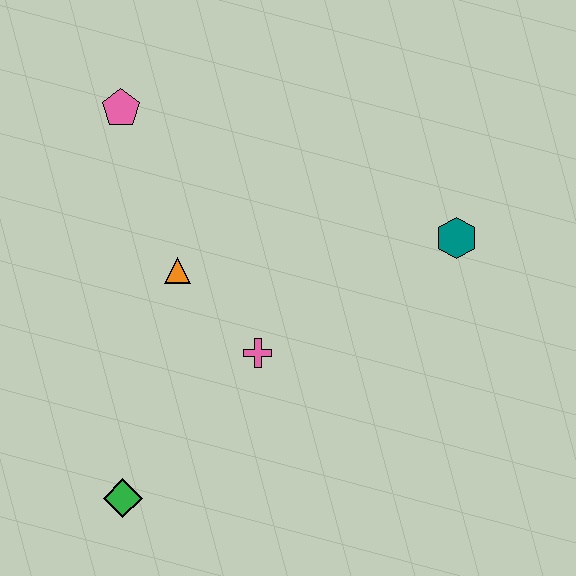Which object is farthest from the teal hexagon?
The green diamond is farthest from the teal hexagon.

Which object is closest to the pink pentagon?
The orange triangle is closest to the pink pentagon.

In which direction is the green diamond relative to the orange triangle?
The green diamond is below the orange triangle.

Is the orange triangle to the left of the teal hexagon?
Yes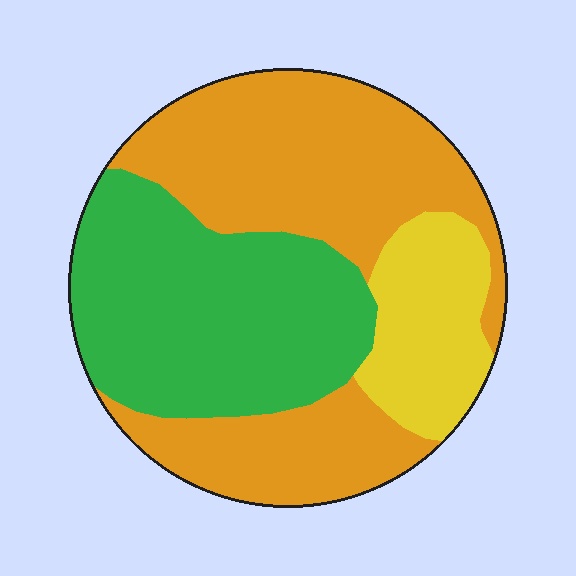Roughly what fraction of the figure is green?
Green takes up about three eighths (3/8) of the figure.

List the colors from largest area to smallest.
From largest to smallest: orange, green, yellow.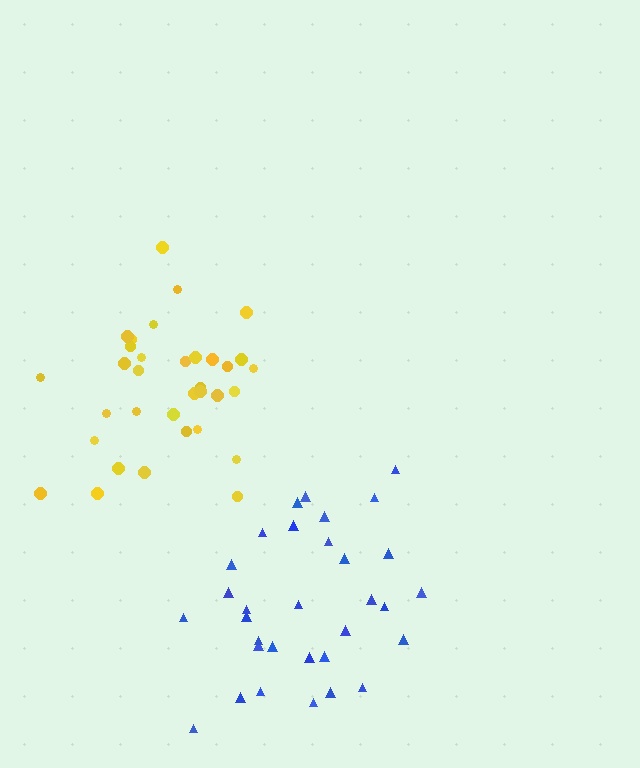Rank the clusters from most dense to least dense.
yellow, blue.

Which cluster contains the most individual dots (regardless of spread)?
Yellow (34).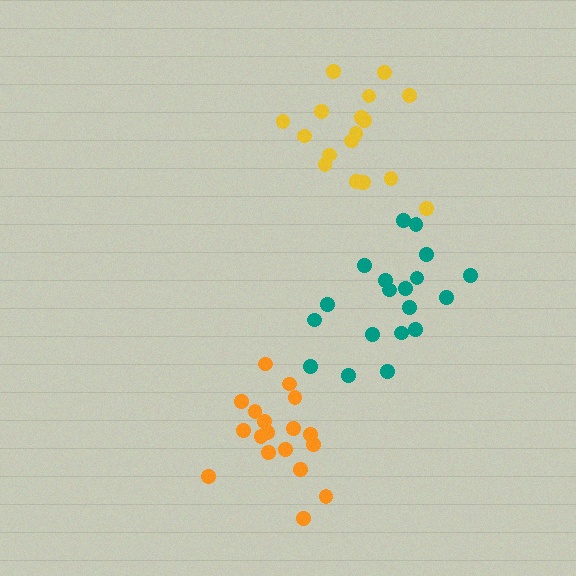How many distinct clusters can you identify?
There are 3 distinct clusters.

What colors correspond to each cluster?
The clusters are colored: yellow, teal, orange.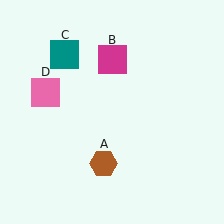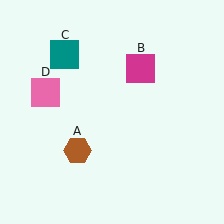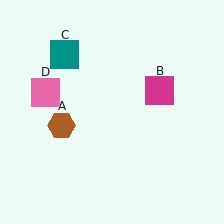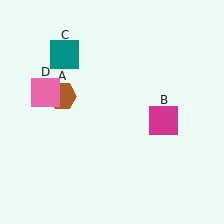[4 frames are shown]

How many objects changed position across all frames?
2 objects changed position: brown hexagon (object A), magenta square (object B).